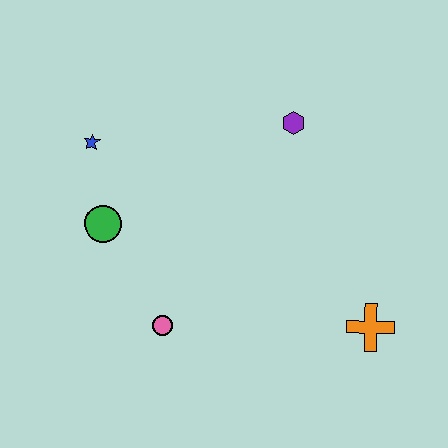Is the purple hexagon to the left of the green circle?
No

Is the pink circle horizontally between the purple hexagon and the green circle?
Yes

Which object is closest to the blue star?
The green circle is closest to the blue star.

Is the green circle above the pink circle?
Yes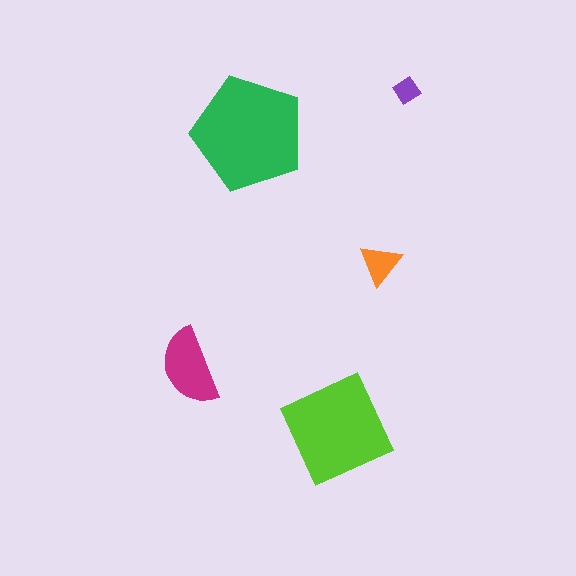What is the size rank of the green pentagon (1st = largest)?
1st.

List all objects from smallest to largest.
The purple diamond, the orange triangle, the magenta semicircle, the lime square, the green pentagon.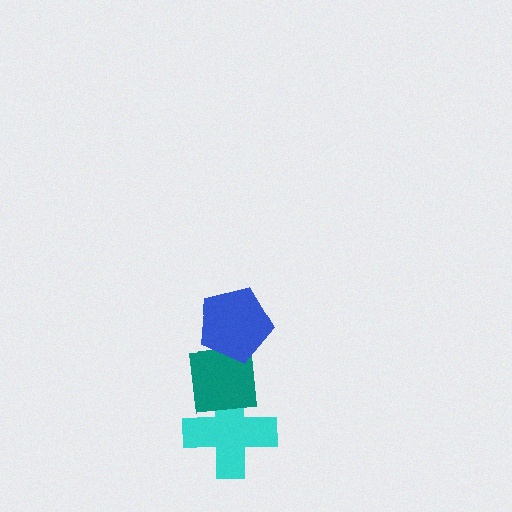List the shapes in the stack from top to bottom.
From top to bottom: the blue pentagon, the teal square, the cyan cross.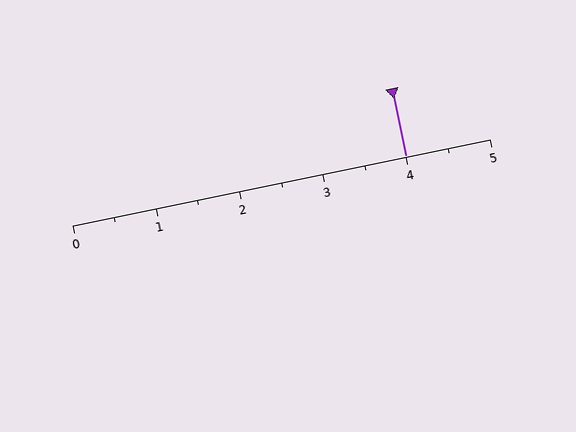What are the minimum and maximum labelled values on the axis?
The axis runs from 0 to 5.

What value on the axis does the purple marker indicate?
The marker indicates approximately 4.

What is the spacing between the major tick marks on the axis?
The major ticks are spaced 1 apart.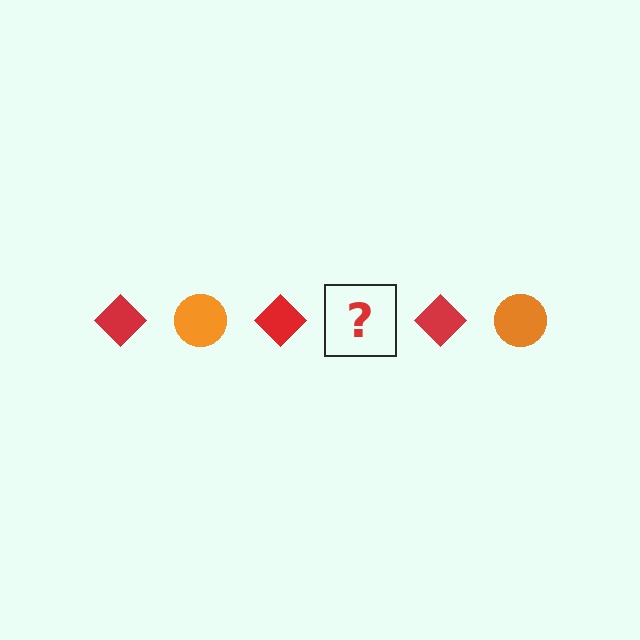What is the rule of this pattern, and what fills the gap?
The rule is that the pattern alternates between red diamond and orange circle. The gap should be filled with an orange circle.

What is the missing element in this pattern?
The missing element is an orange circle.